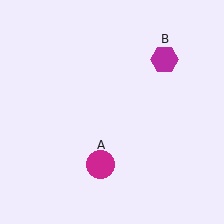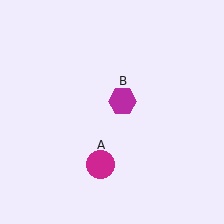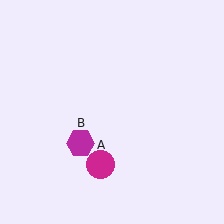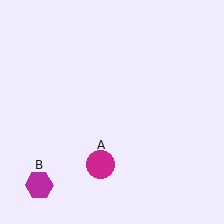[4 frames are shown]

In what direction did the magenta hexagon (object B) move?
The magenta hexagon (object B) moved down and to the left.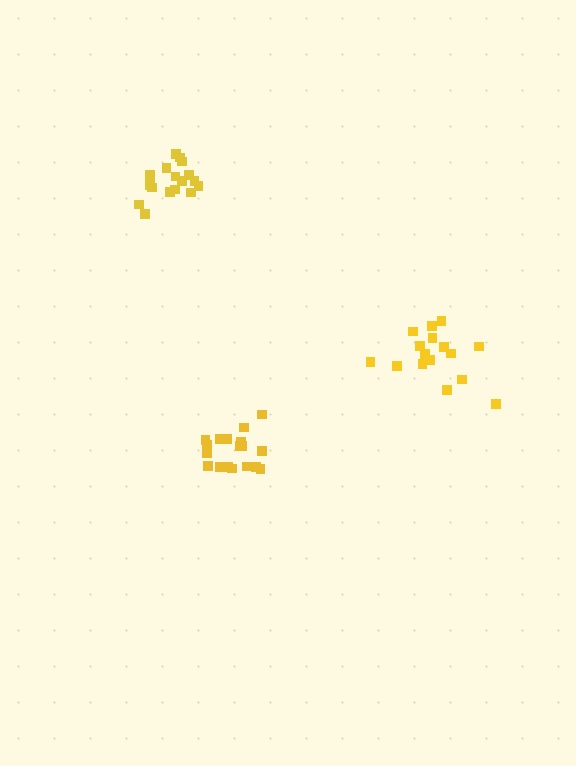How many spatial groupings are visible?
There are 3 spatial groupings.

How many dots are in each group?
Group 1: 16 dots, Group 2: 17 dots, Group 3: 18 dots (51 total).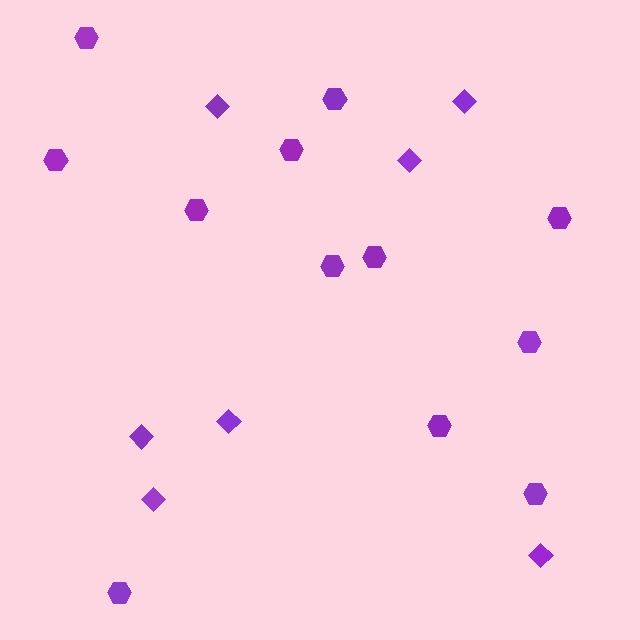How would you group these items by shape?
There are 2 groups: one group of diamonds (7) and one group of hexagons (12).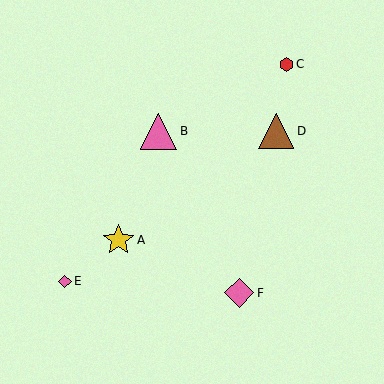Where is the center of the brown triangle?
The center of the brown triangle is at (276, 131).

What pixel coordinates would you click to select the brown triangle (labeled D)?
Click at (276, 131) to select the brown triangle D.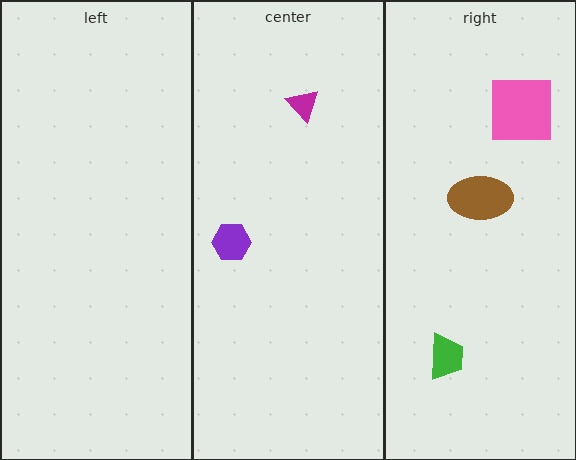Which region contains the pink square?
The right region.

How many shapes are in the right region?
3.